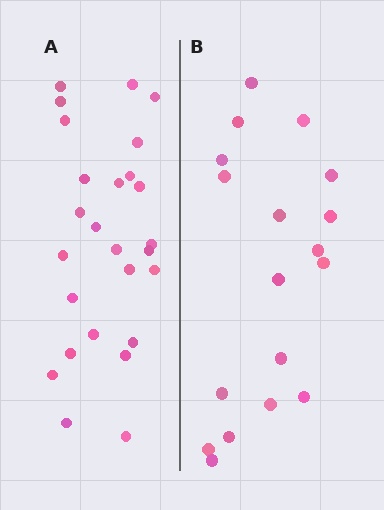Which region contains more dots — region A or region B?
Region A (the left region) has more dots.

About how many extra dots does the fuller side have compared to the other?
Region A has roughly 8 or so more dots than region B.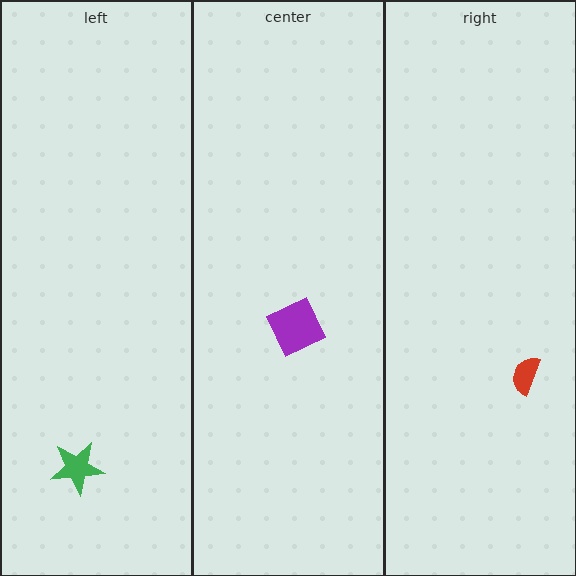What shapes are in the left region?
The green star.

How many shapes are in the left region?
1.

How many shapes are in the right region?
1.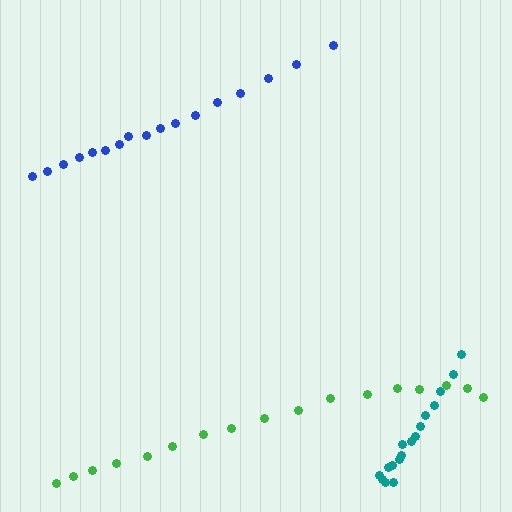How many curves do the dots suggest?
There are 3 distinct paths.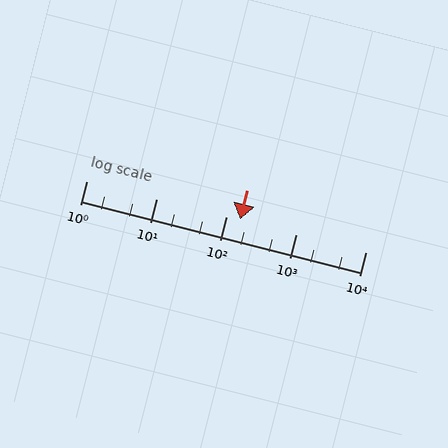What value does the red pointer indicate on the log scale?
The pointer indicates approximately 160.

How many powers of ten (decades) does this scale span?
The scale spans 4 decades, from 1 to 10000.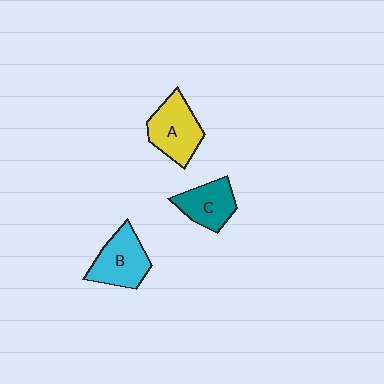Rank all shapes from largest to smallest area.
From largest to smallest: A (yellow), B (cyan), C (teal).